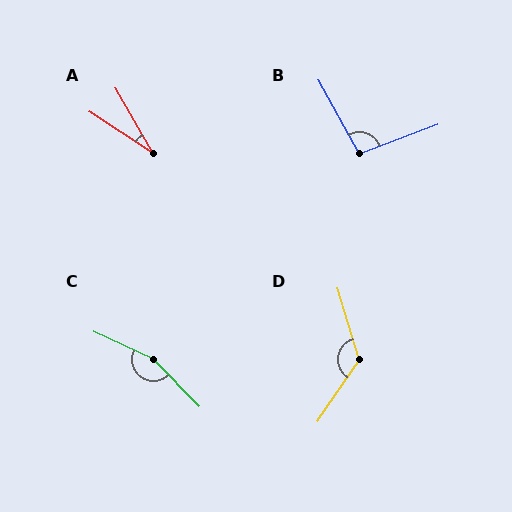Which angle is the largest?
C, at approximately 159 degrees.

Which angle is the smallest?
A, at approximately 27 degrees.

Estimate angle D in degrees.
Approximately 129 degrees.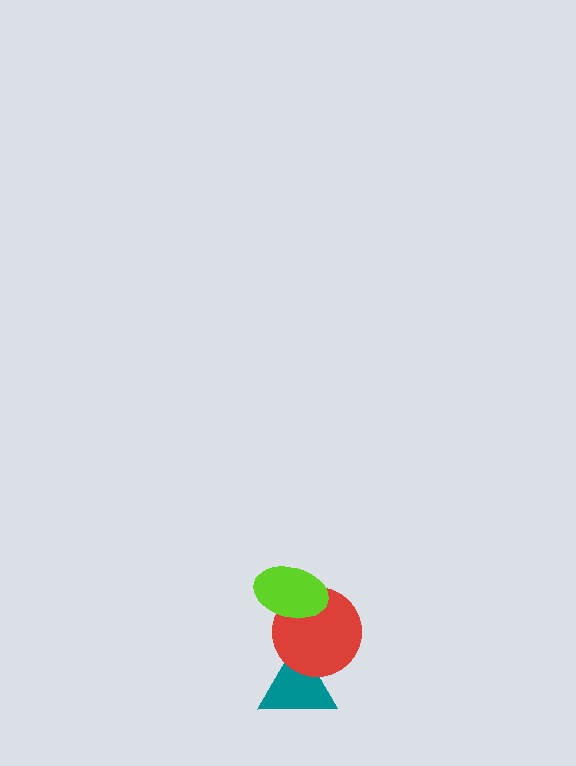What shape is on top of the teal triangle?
The red circle is on top of the teal triangle.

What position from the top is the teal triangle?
The teal triangle is 3rd from the top.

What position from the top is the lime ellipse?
The lime ellipse is 1st from the top.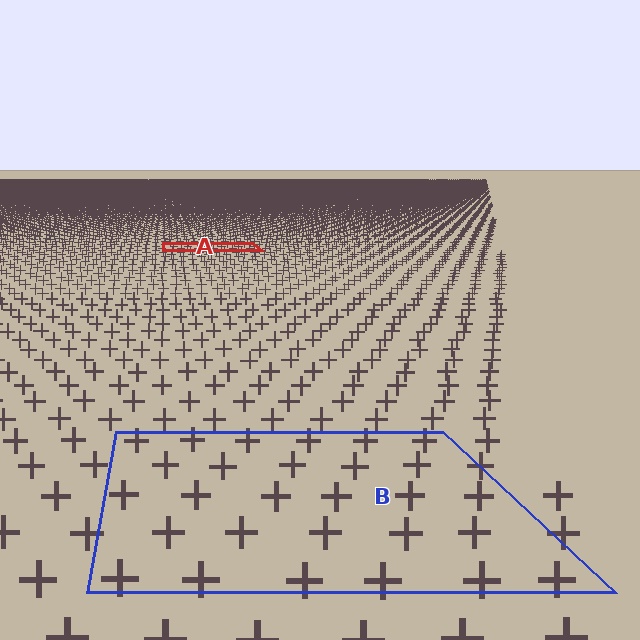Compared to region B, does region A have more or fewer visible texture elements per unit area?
Region A has more texture elements per unit area — they are packed more densely because it is farther away.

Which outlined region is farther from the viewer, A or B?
Region A is farther from the viewer — the texture elements inside it appear smaller and more densely packed.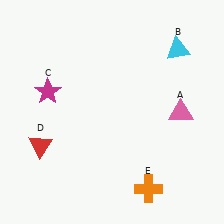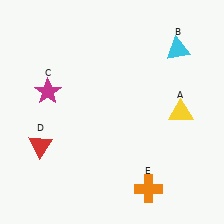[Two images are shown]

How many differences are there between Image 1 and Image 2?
There is 1 difference between the two images.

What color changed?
The triangle (A) changed from pink in Image 1 to yellow in Image 2.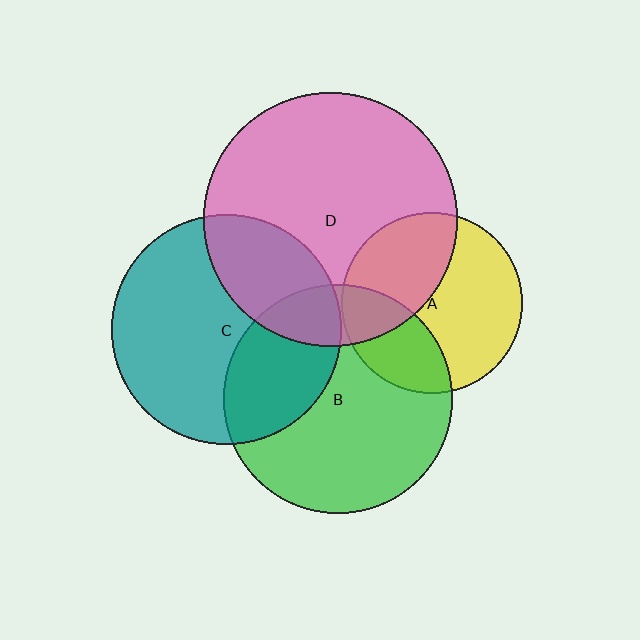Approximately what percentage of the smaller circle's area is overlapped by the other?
Approximately 30%.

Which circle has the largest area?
Circle D (pink).